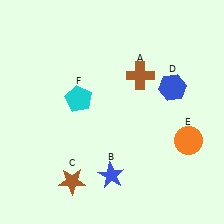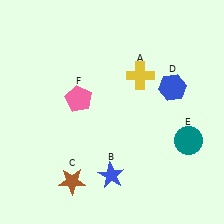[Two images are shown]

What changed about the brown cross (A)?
In Image 1, A is brown. In Image 2, it changed to yellow.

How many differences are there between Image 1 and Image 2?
There are 3 differences between the two images.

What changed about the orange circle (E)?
In Image 1, E is orange. In Image 2, it changed to teal.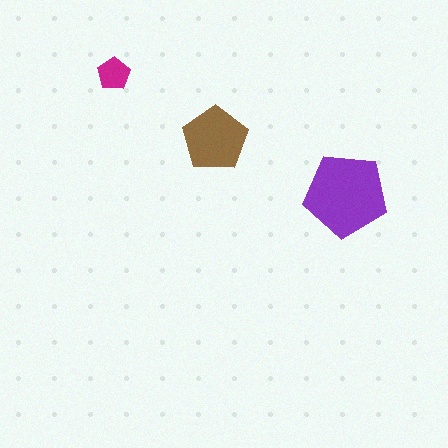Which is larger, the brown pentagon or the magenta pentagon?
The brown one.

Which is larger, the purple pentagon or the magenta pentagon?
The purple one.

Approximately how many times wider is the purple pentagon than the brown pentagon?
About 1.5 times wider.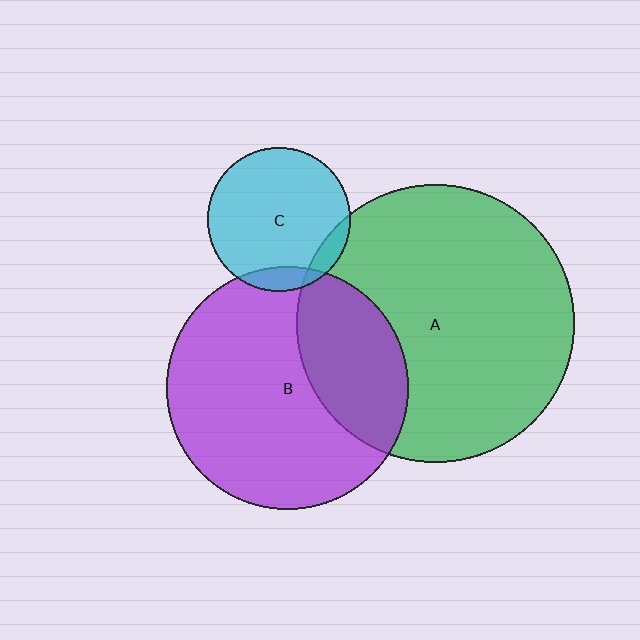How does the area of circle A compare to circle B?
Approximately 1.3 times.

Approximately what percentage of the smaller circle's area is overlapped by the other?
Approximately 30%.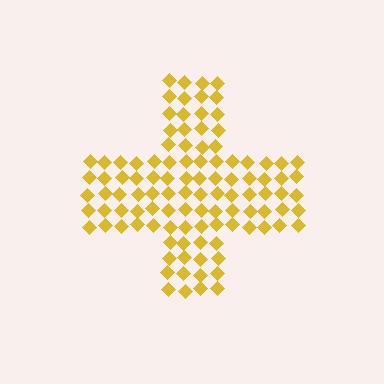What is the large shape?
The large shape is a cross.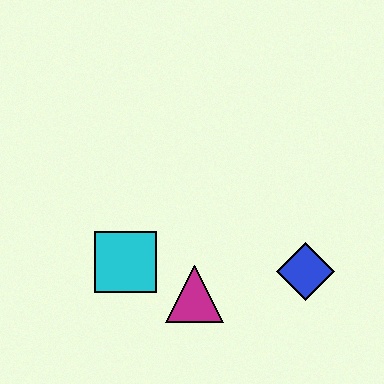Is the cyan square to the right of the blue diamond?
No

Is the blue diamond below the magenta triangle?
No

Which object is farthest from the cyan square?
The blue diamond is farthest from the cyan square.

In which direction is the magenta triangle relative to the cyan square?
The magenta triangle is to the right of the cyan square.